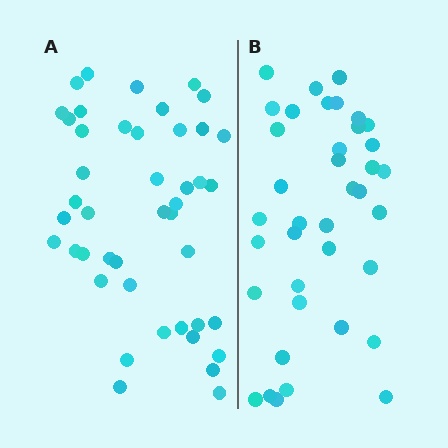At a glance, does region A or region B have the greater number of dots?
Region A (the left region) has more dots.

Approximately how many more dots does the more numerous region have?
Region A has about 6 more dots than region B.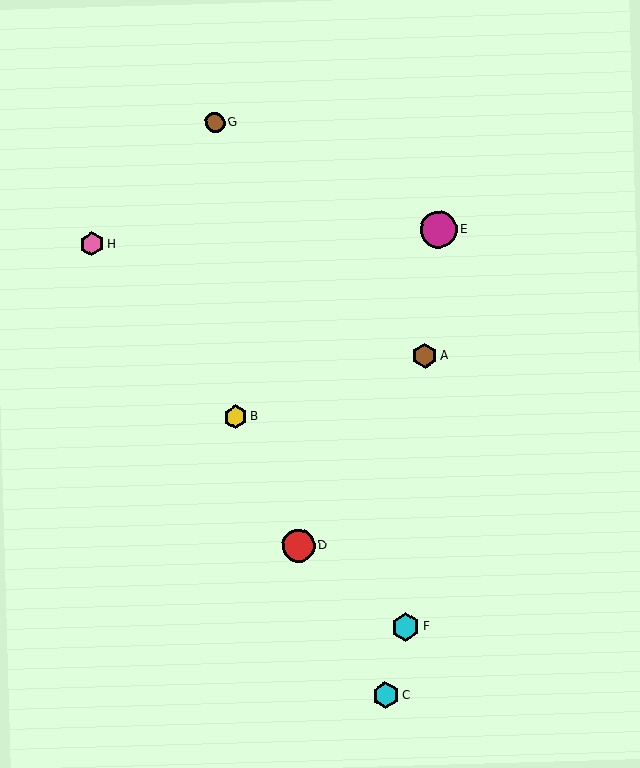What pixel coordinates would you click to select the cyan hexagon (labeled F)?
Click at (405, 627) to select the cyan hexagon F.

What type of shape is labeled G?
Shape G is a brown circle.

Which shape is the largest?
The magenta circle (labeled E) is the largest.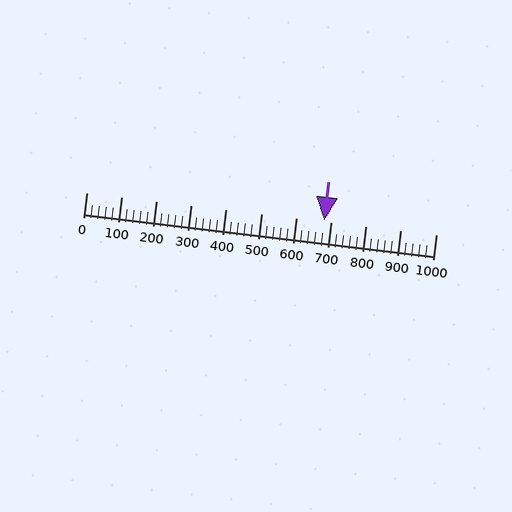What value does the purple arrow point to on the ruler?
The purple arrow points to approximately 680.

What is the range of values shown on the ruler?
The ruler shows values from 0 to 1000.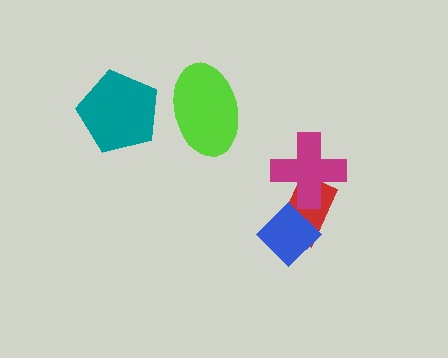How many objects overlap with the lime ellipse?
0 objects overlap with the lime ellipse.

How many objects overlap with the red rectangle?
2 objects overlap with the red rectangle.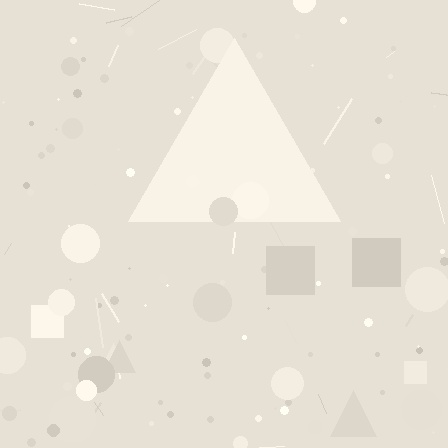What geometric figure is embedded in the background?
A triangle is embedded in the background.